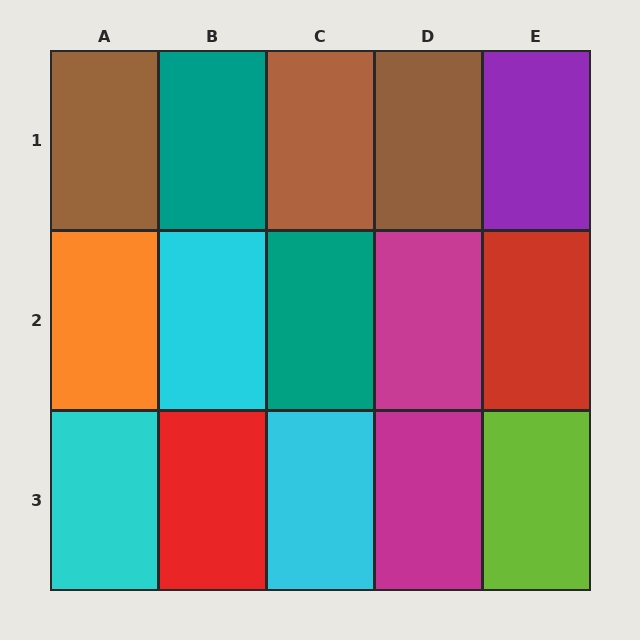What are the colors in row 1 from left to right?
Brown, teal, brown, brown, purple.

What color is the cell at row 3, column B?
Red.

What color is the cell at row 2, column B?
Cyan.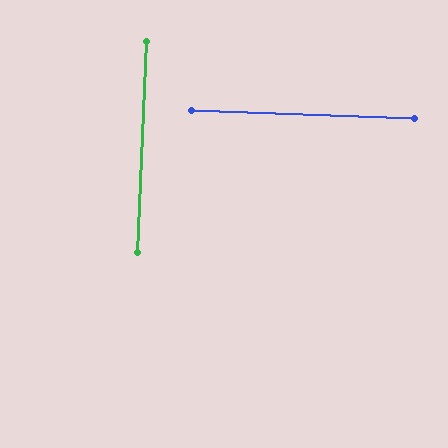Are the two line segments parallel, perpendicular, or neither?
Perpendicular — they meet at approximately 90°.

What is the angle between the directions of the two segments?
Approximately 90 degrees.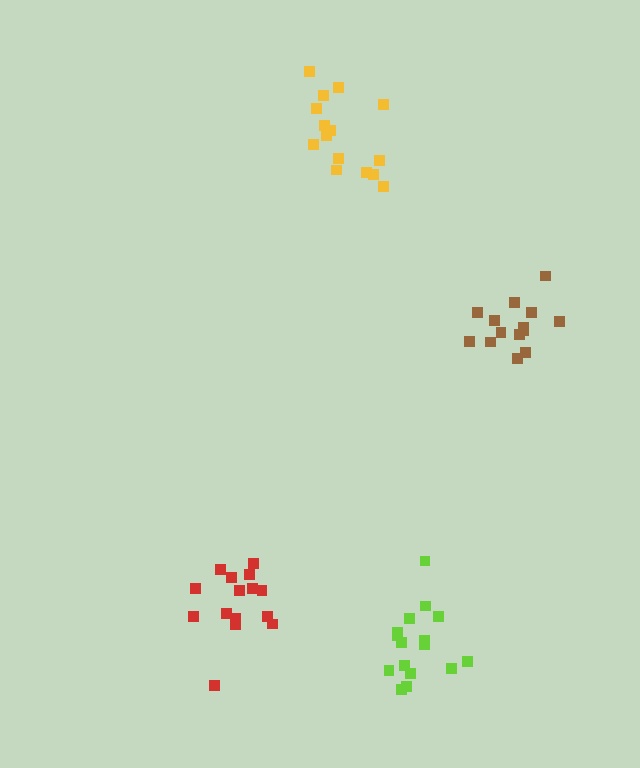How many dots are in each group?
Group 1: 16 dots, Group 2: 15 dots, Group 3: 15 dots, Group 4: 14 dots (60 total).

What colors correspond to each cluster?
The clusters are colored: lime, red, yellow, brown.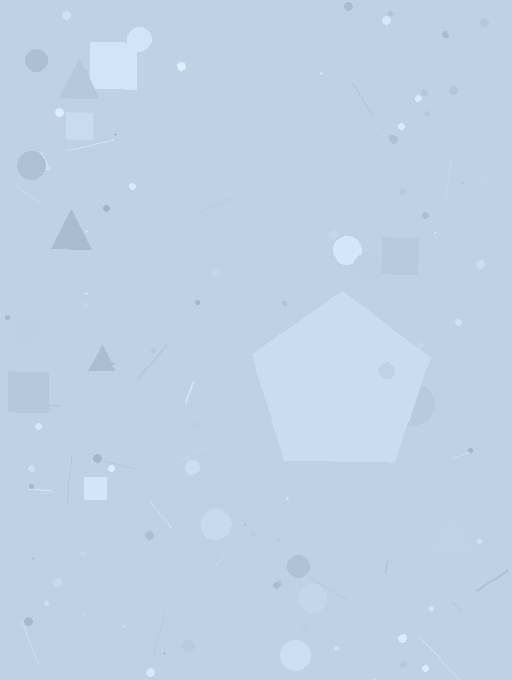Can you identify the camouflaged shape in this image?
The camouflaged shape is a pentagon.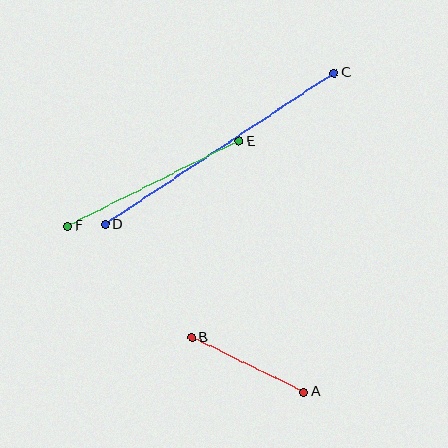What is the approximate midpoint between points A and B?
The midpoint is at approximately (248, 365) pixels.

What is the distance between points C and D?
The distance is approximately 275 pixels.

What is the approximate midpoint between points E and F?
The midpoint is at approximately (153, 184) pixels.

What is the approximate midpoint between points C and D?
The midpoint is at approximately (220, 149) pixels.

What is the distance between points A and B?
The distance is approximately 125 pixels.